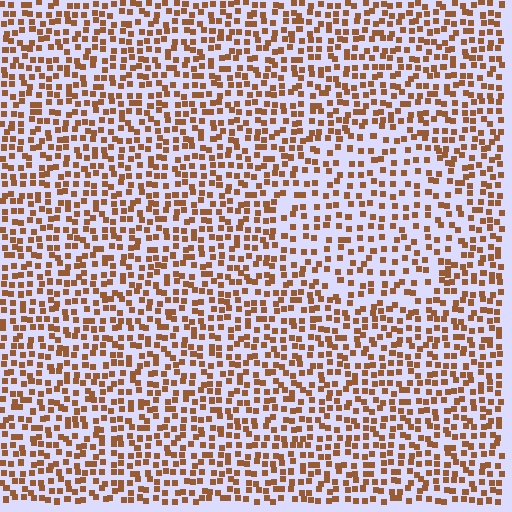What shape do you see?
I see a circle.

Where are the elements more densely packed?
The elements are more densely packed outside the circle boundary.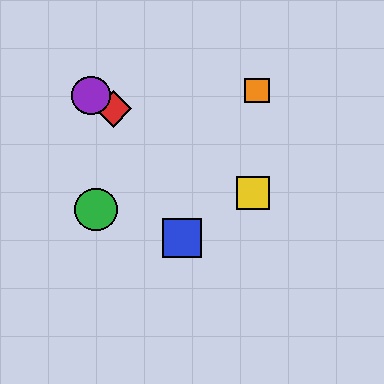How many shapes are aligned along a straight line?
3 shapes (the red diamond, the yellow square, the purple circle) are aligned along a straight line.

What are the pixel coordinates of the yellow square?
The yellow square is at (253, 193).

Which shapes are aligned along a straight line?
The red diamond, the yellow square, the purple circle are aligned along a straight line.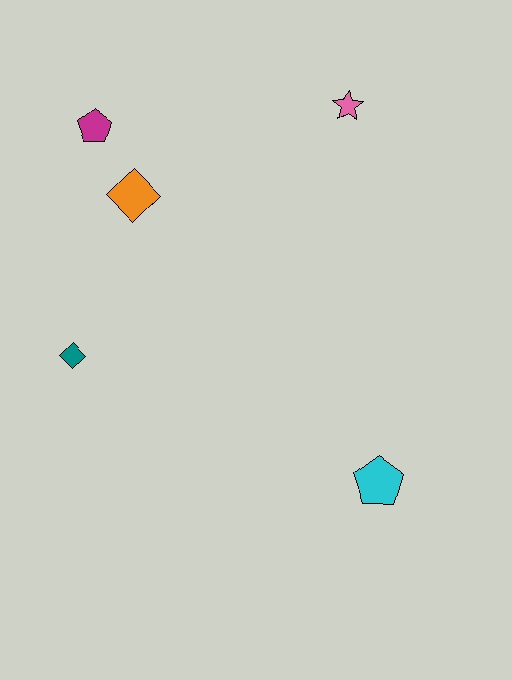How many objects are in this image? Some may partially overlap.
There are 5 objects.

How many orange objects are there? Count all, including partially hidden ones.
There is 1 orange object.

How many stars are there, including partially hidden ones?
There is 1 star.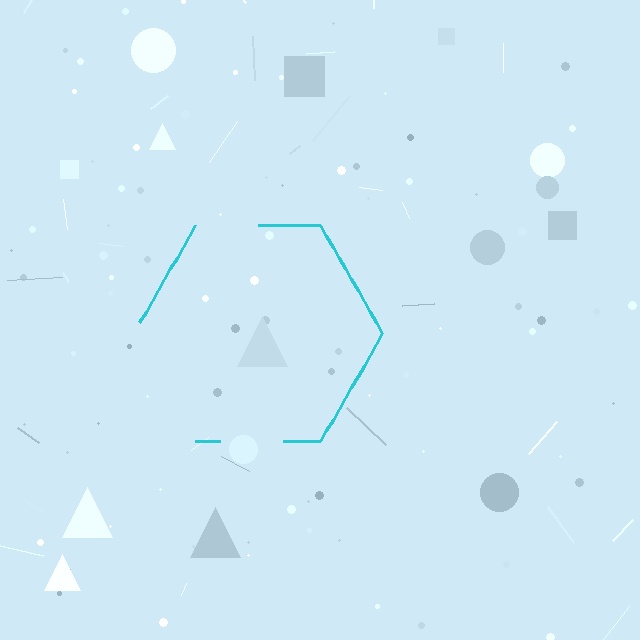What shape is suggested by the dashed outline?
The dashed outline suggests a hexagon.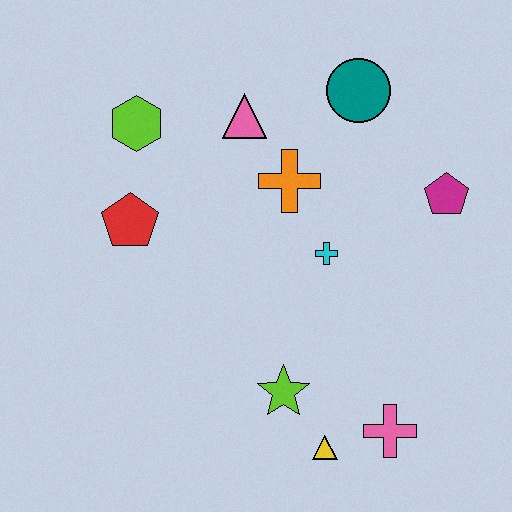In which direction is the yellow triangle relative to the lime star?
The yellow triangle is below the lime star.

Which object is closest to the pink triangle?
The orange cross is closest to the pink triangle.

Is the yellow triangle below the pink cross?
Yes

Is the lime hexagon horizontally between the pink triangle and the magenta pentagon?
No